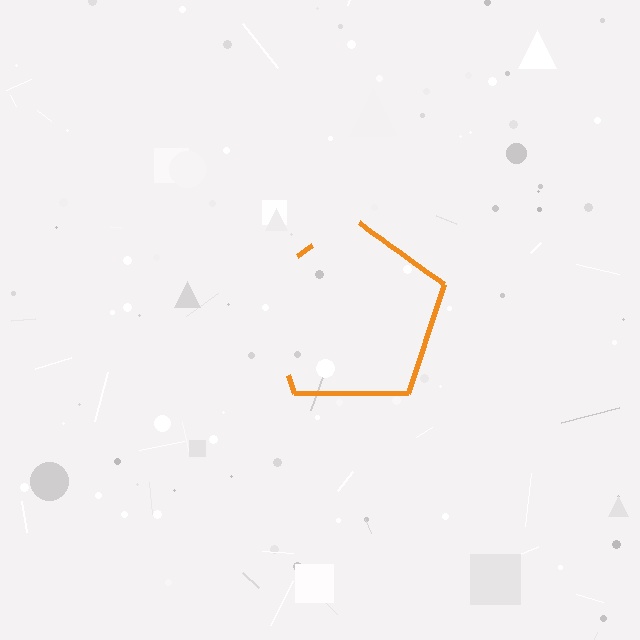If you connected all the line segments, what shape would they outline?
They would outline a pentagon.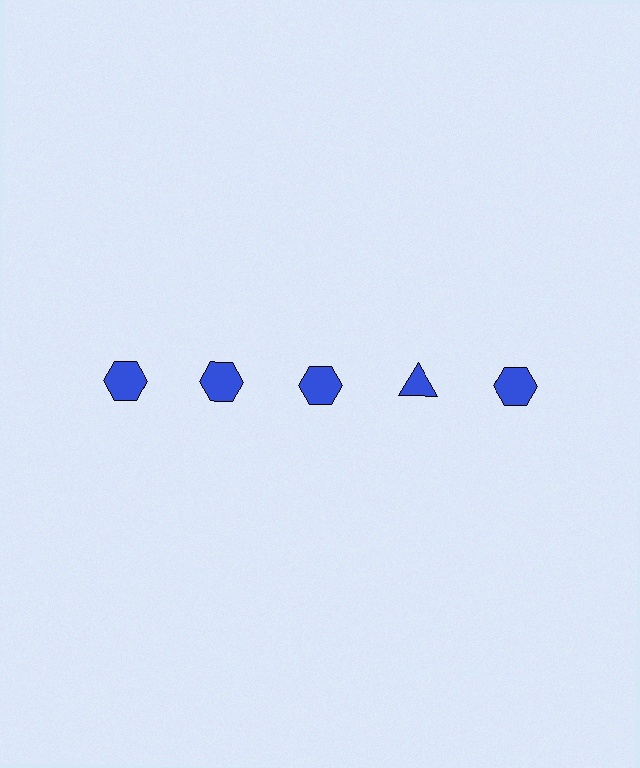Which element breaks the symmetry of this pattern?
The blue triangle in the top row, second from right column breaks the symmetry. All other shapes are blue hexagons.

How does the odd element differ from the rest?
It has a different shape: triangle instead of hexagon.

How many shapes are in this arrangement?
There are 5 shapes arranged in a grid pattern.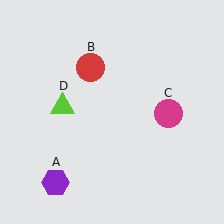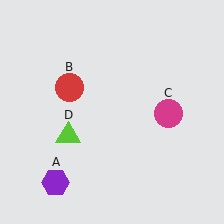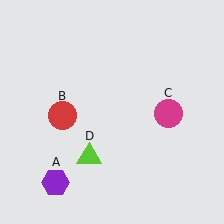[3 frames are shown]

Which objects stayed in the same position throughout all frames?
Purple hexagon (object A) and magenta circle (object C) remained stationary.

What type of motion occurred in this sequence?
The red circle (object B), lime triangle (object D) rotated counterclockwise around the center of the scene.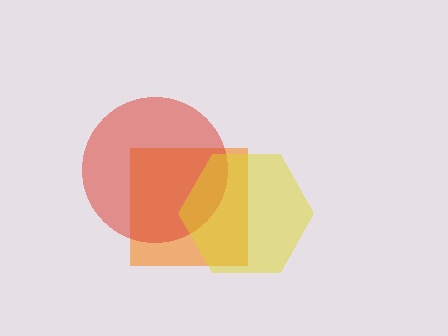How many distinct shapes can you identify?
There are 3 distinct shapes: an orange square, a red circle, a yellow hexagon.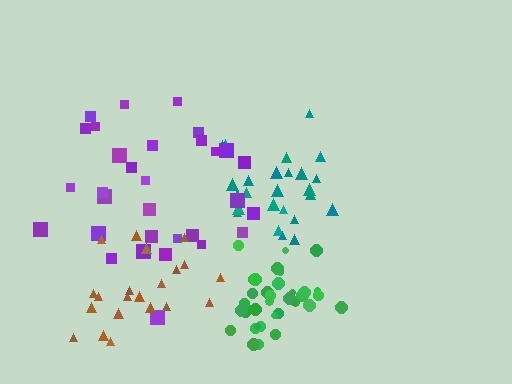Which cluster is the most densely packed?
Green.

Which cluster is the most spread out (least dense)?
Purple.